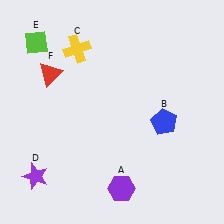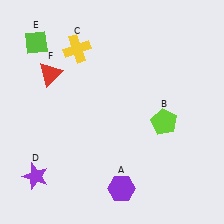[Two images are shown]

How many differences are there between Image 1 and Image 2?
There is 1 difference between the two images.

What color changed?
The pentagon (B) changed from blue in Image 1 to lime in Image 2.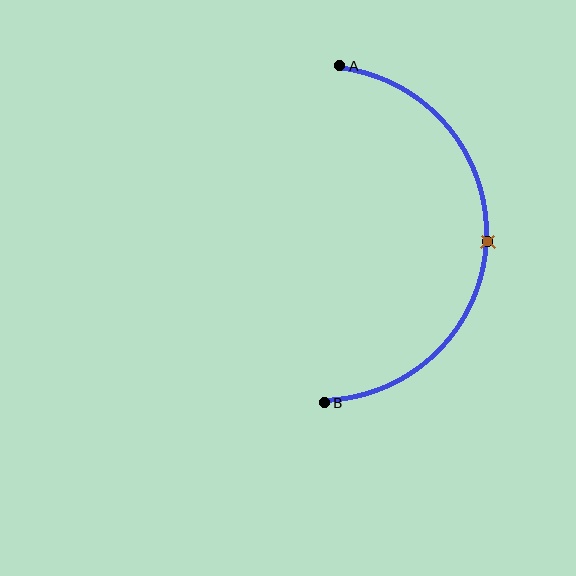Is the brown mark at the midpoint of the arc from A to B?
Yes. The brown mark lies on the arc at equal arc-length from both A and B — it is the arc midpoint.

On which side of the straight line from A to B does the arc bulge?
The arc bulges to the right of the straight line connecting A and B.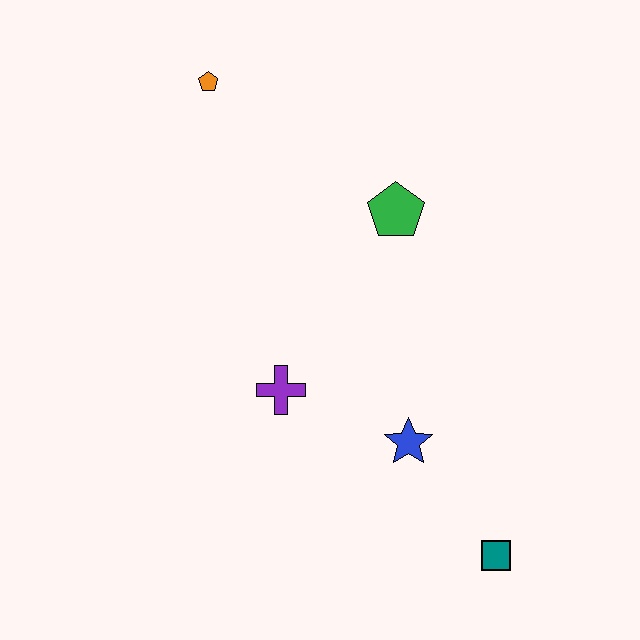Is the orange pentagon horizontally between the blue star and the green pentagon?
No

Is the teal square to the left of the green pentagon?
No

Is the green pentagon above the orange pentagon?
No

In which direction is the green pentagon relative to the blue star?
The green pentagon is above the blue star.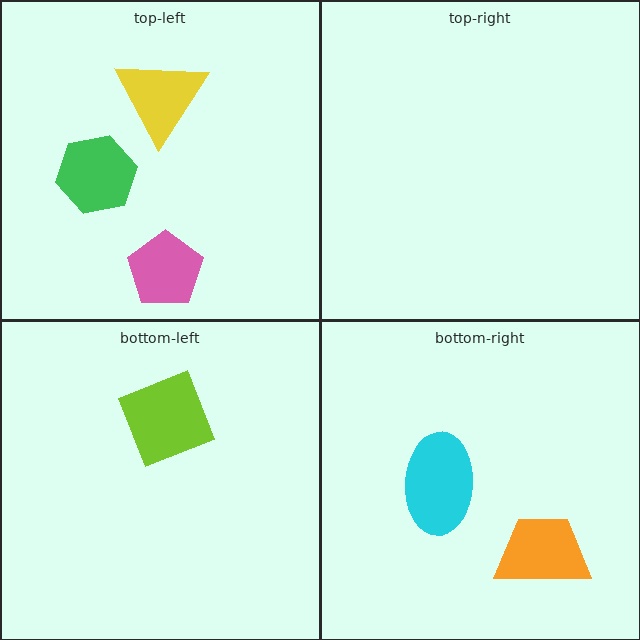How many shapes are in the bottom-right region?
2.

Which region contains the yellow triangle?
The top-left region.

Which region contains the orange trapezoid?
The bottom-right region.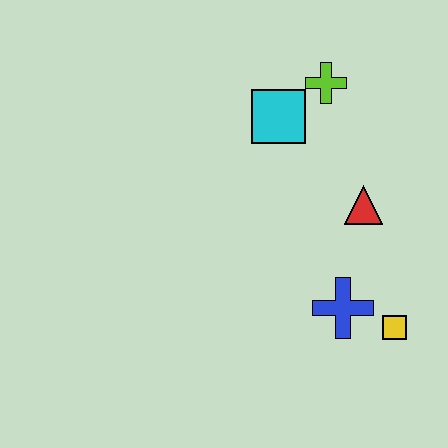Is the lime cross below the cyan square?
No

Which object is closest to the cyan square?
The lime cross is closest to the cyan square.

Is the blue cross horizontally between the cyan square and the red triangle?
Yes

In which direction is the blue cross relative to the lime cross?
The blue cross is below the lime cross.